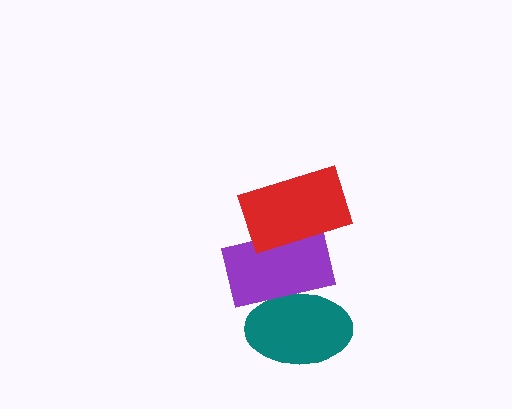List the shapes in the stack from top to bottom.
From top to bottom: the red rectangle, the purple rectangle, the teal ellipse.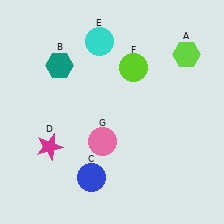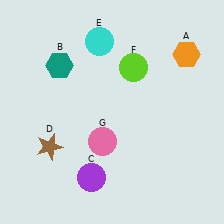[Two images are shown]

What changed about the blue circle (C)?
In Image 1, C is blue. In Image 2, it changed to purple.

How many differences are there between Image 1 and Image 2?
There are 3 differences between the two images.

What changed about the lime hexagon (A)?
In Image 1, A is lime. In Image 2, it changed to orange.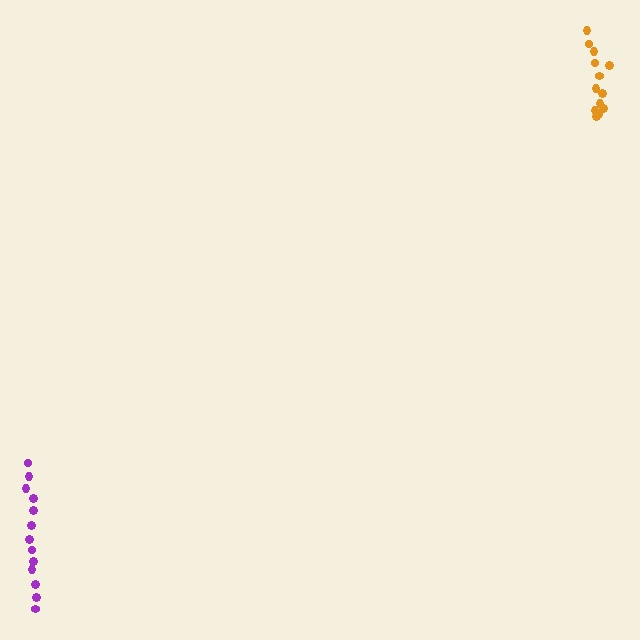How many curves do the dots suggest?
There are 2 distinct paths.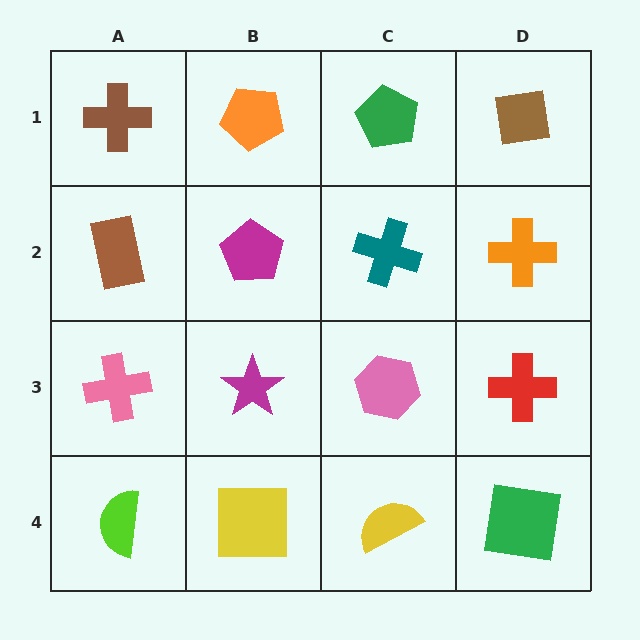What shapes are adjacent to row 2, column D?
A brown square (row 1, column D), a red cross (row 3, column D), a teal cross (row 2, column C).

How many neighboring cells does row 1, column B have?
3.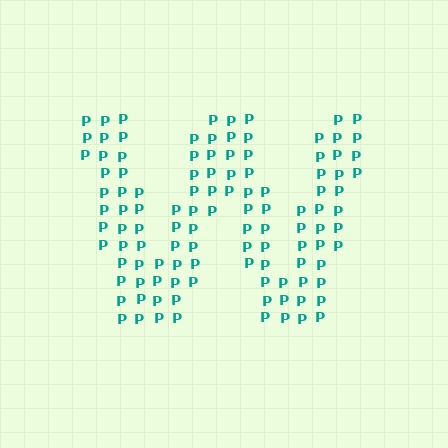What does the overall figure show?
The overall figure shows the letter W.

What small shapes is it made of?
It is made of small letter P's.